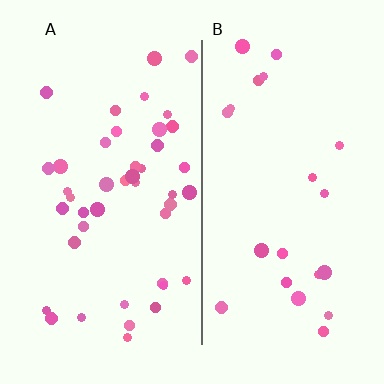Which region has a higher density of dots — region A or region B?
A (the left).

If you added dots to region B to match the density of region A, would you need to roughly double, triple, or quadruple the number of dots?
Approximately double.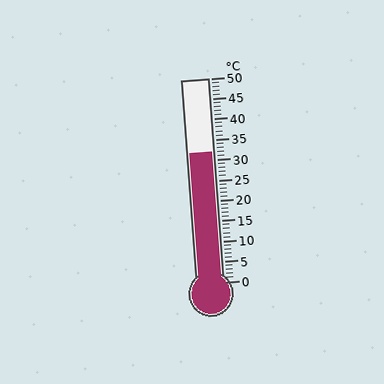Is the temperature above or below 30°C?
The temperature is above 30°C.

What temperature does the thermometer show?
The thermometer shows approximately 32°C.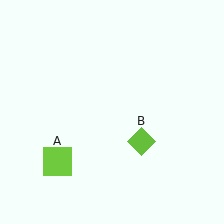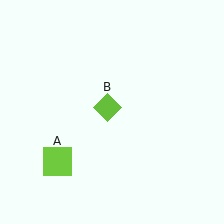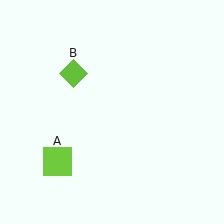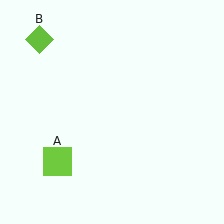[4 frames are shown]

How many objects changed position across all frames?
1 object changed position: lime diamond (object B).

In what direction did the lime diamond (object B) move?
The lime diamond (object B) moved up and to the left.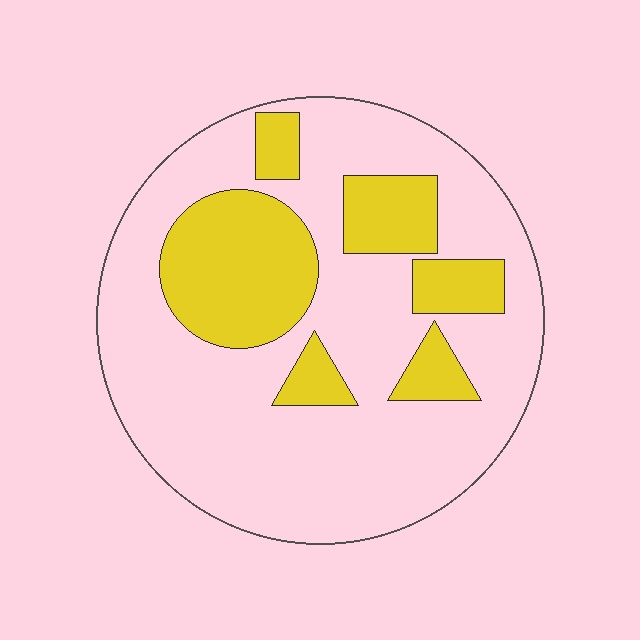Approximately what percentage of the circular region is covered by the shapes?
Approximately 25%.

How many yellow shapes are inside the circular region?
6.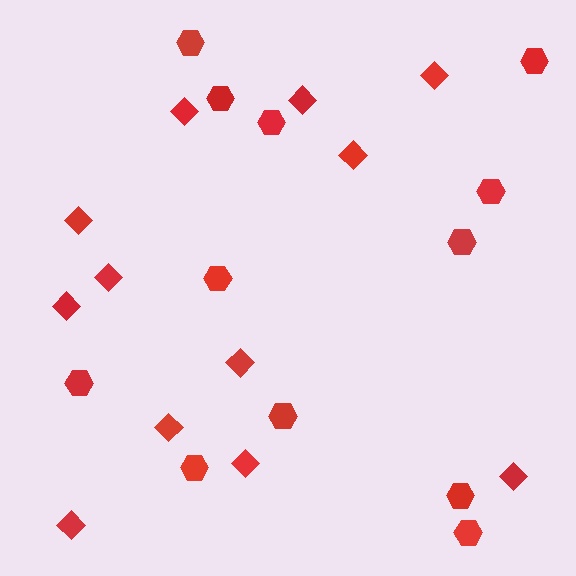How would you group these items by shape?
There are 2 groups: one group of hexagons (12) and one group of diamonds (12).